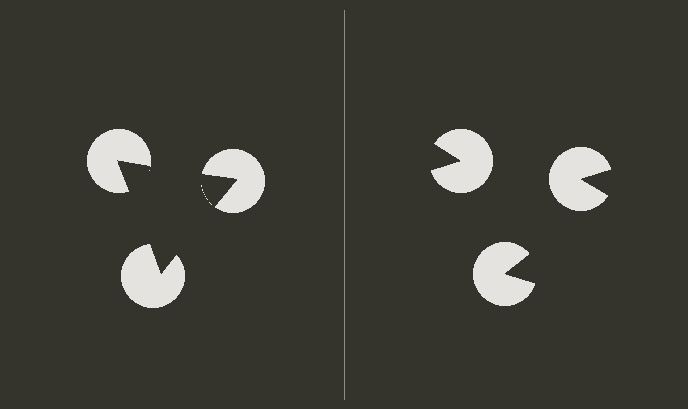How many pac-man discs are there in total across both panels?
6 — 3 on each side.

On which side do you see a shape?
An illusory triangle appears on the left side. On the right side the wedge cuts are rotated, so no coherent shape forms.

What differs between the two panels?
The pac-man discs are positioned identically on both sides; only the wedge orientations differ. On the left they align to a triangle; on the right they are misaligned.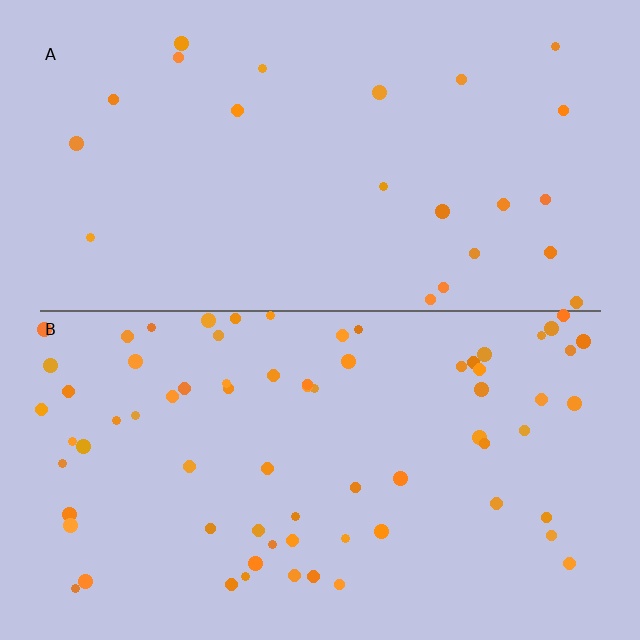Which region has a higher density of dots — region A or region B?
B (the bottom).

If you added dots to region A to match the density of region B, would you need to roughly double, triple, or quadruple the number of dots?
Approximately triple.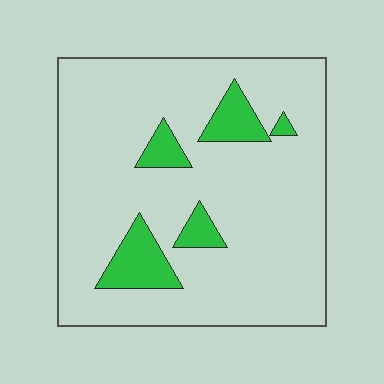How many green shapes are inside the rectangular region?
5.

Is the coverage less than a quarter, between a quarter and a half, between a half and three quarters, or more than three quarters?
Less than a quarter.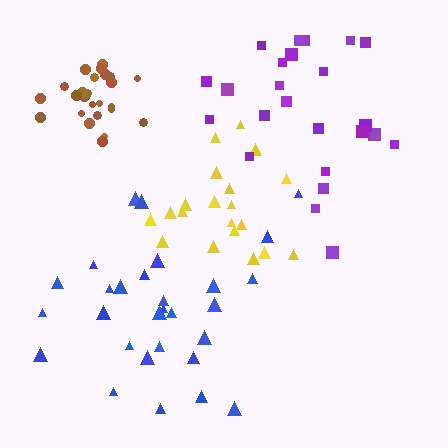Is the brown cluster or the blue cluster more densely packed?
Brown.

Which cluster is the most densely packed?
Brown.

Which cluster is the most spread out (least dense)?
Purple.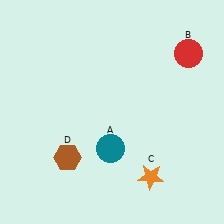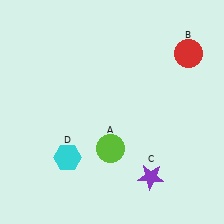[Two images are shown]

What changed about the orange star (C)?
In Image 1, C is orange. In Image 2, it changed to purple.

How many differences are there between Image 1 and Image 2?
There are 3 differences between the two images.